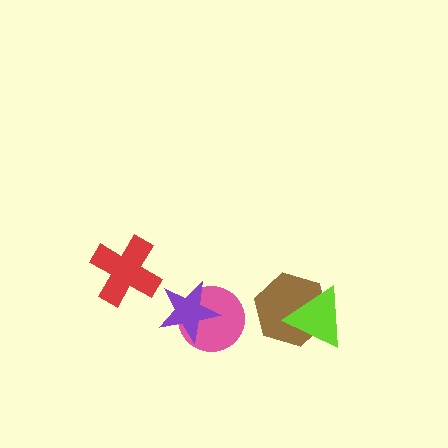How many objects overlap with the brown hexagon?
1 object overlaps with the brown hexagon.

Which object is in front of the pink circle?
The purple star is in front of the pink circle.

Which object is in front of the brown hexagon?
The lime triangle is in front of the brown hexagon.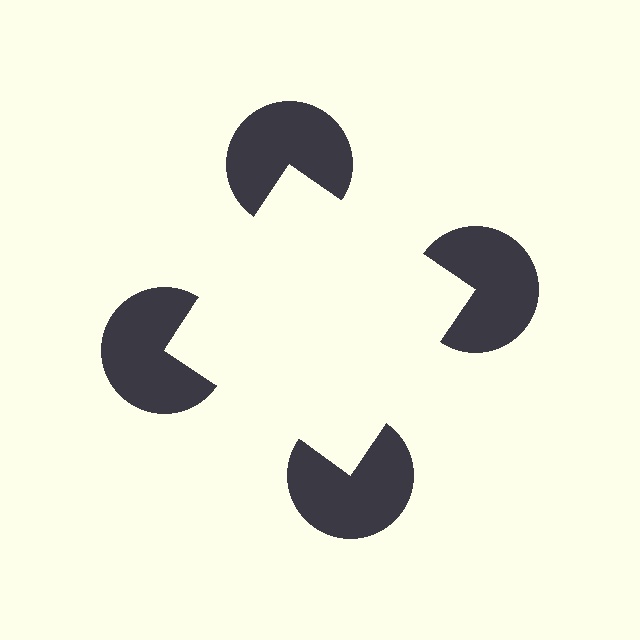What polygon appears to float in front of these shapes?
An illusory square — its edges are inferred from the aligned wedge cuts in the pac-man discs, not physically drawn.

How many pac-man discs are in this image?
There are 4 — one at each vertex of the illusory square.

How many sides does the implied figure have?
4 sides.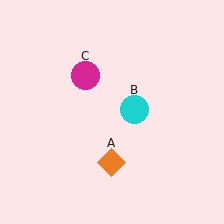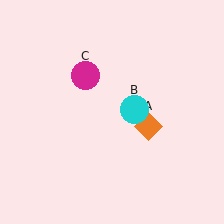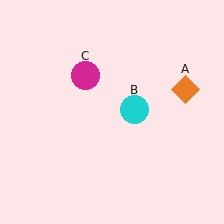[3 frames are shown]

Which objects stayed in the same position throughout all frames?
Cyan circle (object B) and magenta circle (object C) remained stationary.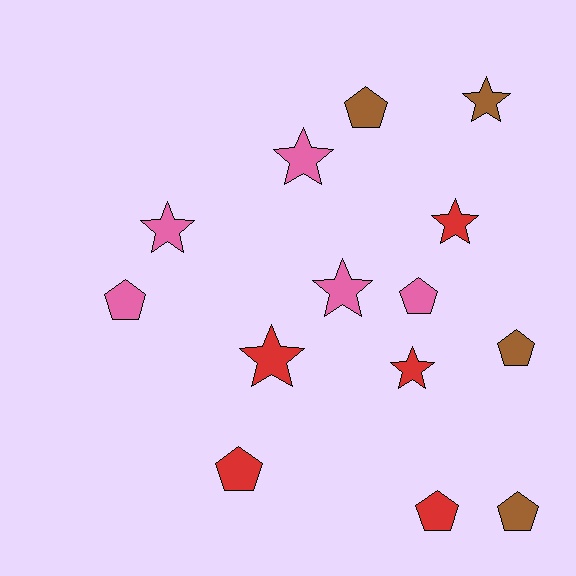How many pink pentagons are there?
There are 2 pink pentagons.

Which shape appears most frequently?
Star, with 7 objects.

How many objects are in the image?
There are 14 objects.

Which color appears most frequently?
Pink, with 5 objects.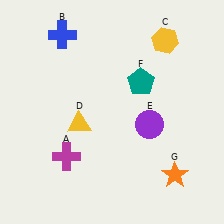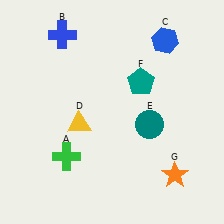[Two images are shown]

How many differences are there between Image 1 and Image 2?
There are 3 differences between the two images.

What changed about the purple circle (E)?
In Image 1, E is purple. In Image 2, it changed to teal.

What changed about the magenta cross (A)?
In Image 1, A is magenta. In Image 2, it changed to green.